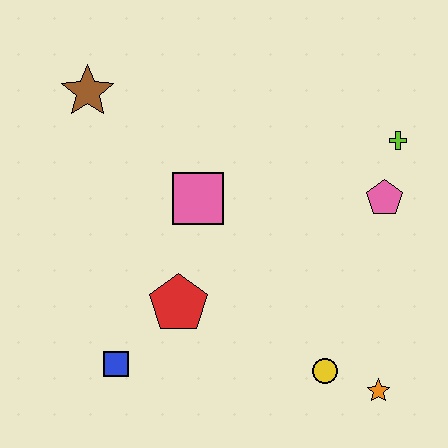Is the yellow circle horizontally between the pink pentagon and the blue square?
Yes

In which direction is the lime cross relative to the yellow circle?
The lime cross is above the yellow circle.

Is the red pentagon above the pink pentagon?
No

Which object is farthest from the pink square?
The orange star is farthest from the pink square.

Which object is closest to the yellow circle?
The orange star is closest to the yellow circle.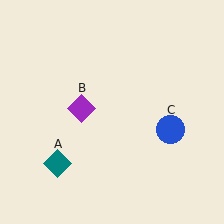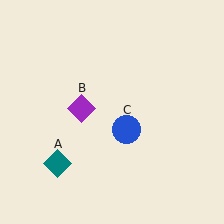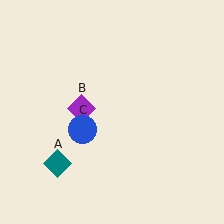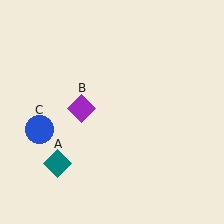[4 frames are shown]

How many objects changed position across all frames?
1 object changed position: blue circle (object C).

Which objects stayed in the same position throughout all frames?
Teal diamond (object A) and purple diamond (object B) remained stationary.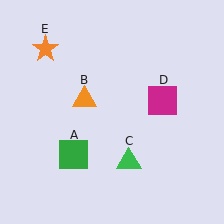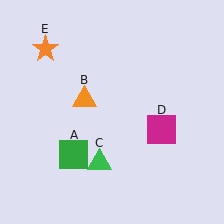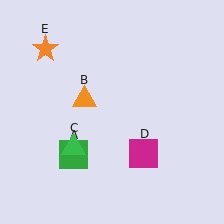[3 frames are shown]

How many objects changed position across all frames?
2 objects changed position: green triangle (object C), magenta square (object D).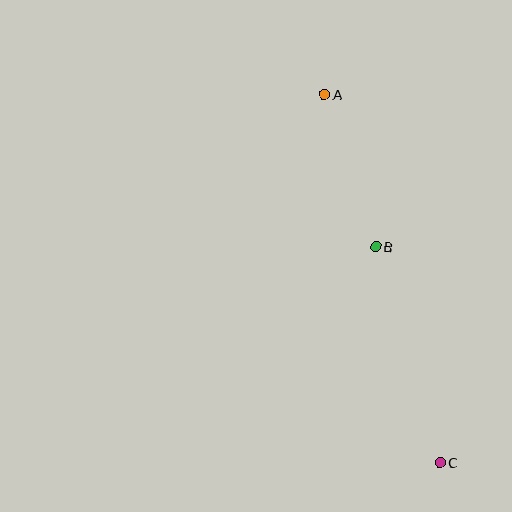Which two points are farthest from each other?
Points A and C are farthest from each other.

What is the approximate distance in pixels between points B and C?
The distance between B and C is approximately 225 pixels.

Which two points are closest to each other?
Points A and B are closest to each other.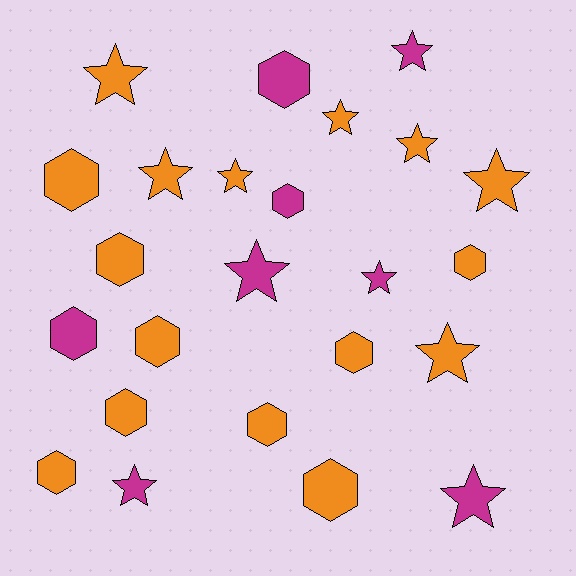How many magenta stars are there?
There are 5 magenta stars.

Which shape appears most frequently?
Hexagon, with 12 objects.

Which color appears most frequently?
Orange, with 16 objects.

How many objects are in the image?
There are 24 objects.